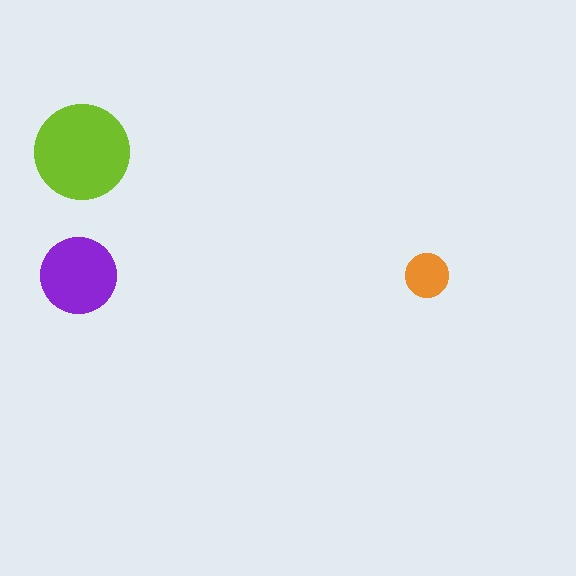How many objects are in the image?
There are 3 objects in the image.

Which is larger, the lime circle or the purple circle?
The lime one.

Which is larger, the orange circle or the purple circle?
The purple one.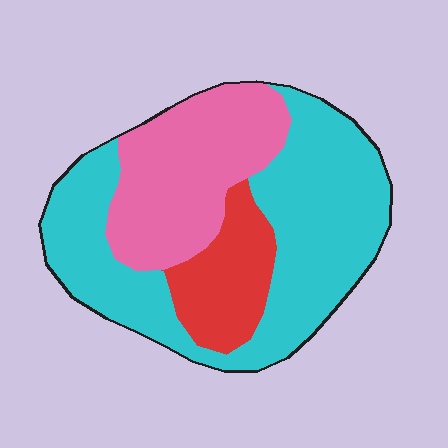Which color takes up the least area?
Red, at roughly 15%.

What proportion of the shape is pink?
Pink takes up about one third (1/3) of the shape.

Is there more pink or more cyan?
Cyan.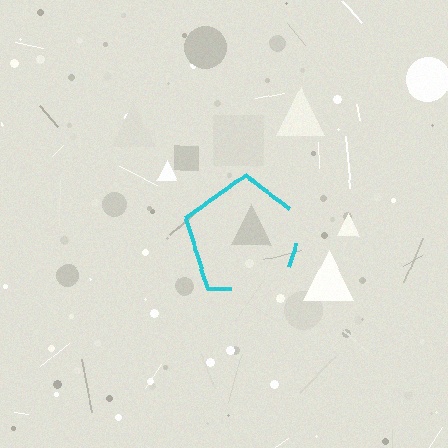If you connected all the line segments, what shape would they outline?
They would outline a pentagon.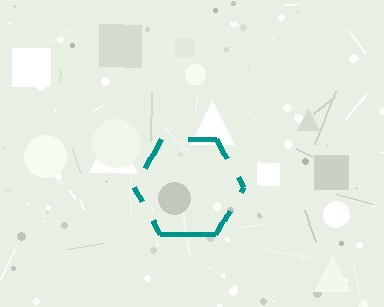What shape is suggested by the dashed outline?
The dashed outline suggests a hexagon.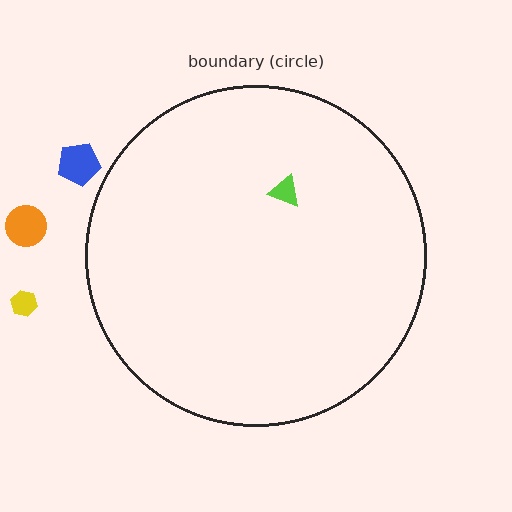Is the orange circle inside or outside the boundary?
Outside.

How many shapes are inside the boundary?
1 inside, 3 outside.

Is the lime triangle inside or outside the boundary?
Inside.